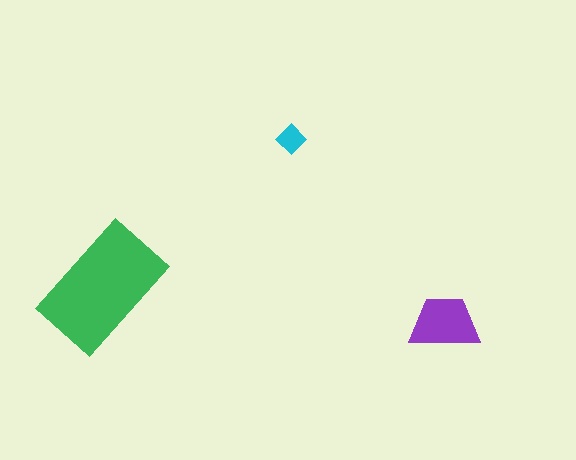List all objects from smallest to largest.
The cyan diamond, the purple trapezoid, the green rectangle.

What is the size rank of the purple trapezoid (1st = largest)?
2nd.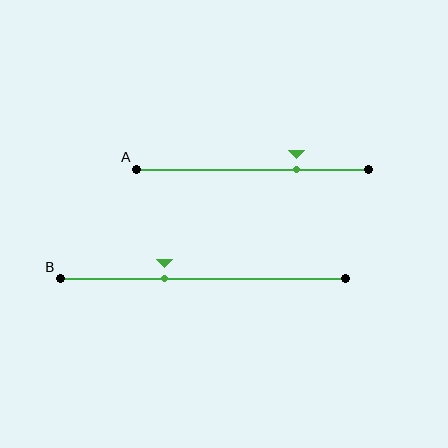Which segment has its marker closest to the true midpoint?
Segment B has its marker closest to the true midpoint.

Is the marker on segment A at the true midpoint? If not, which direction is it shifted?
No, the marker on segment A is shifted to the right by about 19% of the segment length.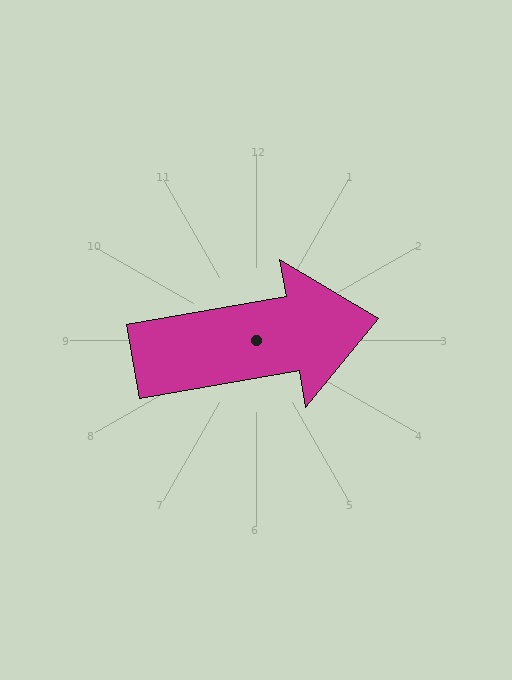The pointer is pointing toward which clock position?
Roughly 3 o'clock.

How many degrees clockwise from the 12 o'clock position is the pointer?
Approximately 80 degrees.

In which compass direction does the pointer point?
East.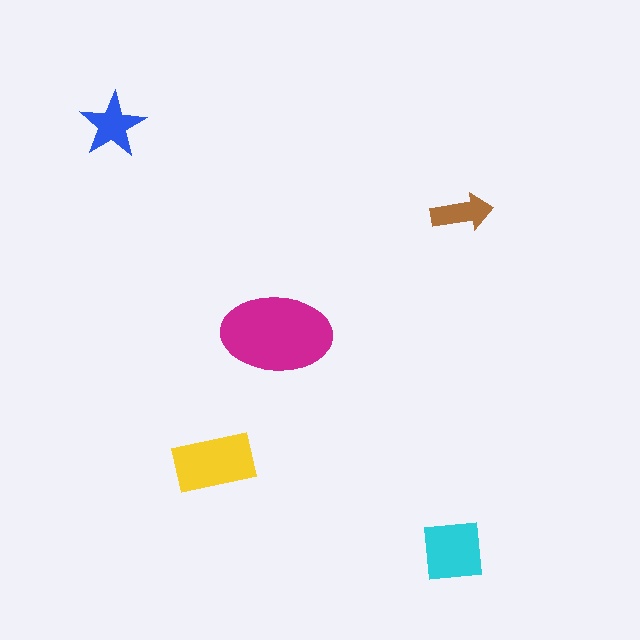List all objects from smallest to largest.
The brown arrow, the blue star, the cyan square, the yellow rectangle, the magenta ellipse.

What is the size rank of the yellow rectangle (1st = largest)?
2nd.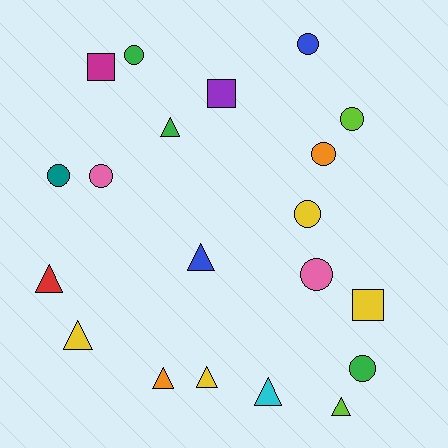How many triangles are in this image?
There are 8 triangles.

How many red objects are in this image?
There is 1 red object.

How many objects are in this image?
There are 20 objects.